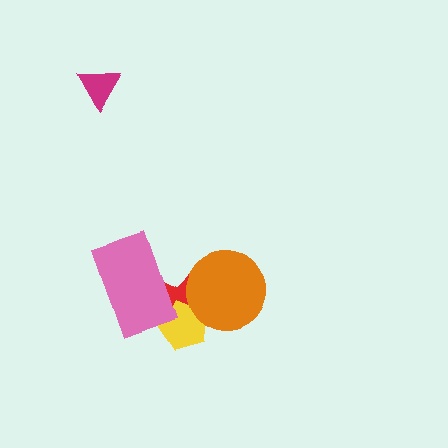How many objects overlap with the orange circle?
2 objects overlap with the orange circle.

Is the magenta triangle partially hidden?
No, no other shape covers it.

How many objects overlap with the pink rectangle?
2 objects overlap with the pink rectangle.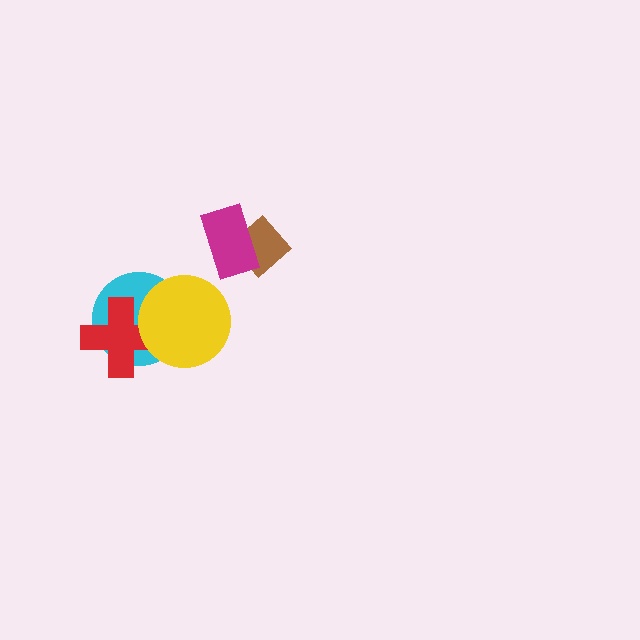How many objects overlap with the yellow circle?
2 objects overlap with the yellow circle.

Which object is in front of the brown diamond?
The magenta rectangle is in front of the brown diamond.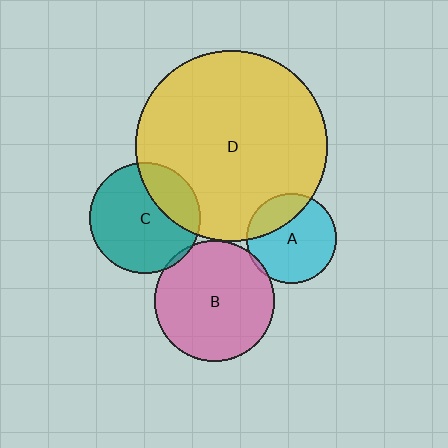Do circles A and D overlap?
Yes.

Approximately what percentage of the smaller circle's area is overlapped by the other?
Approximately 25%.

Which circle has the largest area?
Circle D (yellow).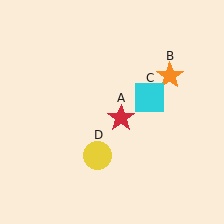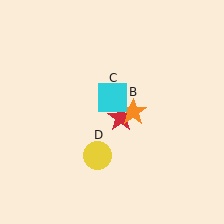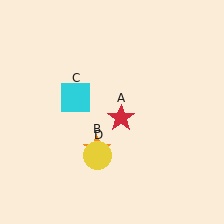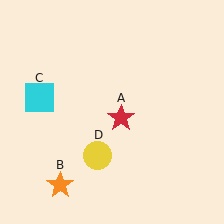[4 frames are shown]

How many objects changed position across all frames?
2 objects changed position: orange star (object B), cyan square (object C).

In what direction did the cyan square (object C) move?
The cyan square (object C) moved left.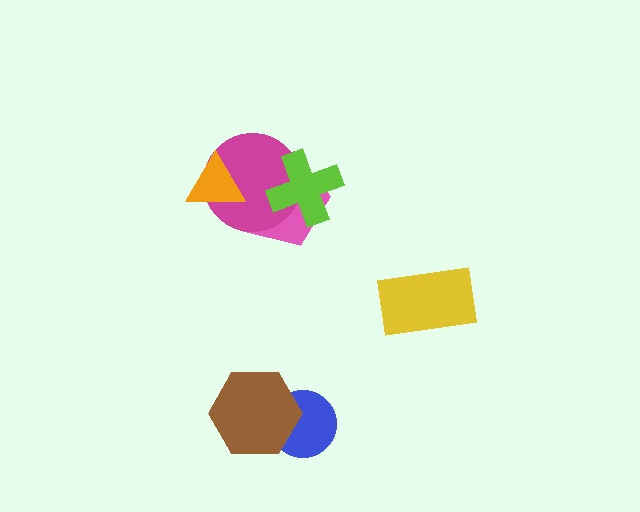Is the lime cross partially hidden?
No, no other shape covers it.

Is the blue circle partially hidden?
Yes, it is partially covered by another shape.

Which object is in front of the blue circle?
The brown hexagon is in front of the blue circle.